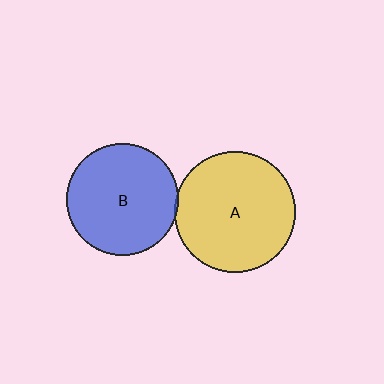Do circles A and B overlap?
Yes.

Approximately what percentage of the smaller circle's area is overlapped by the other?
Approximately 5%.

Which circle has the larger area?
Circle A (yellow).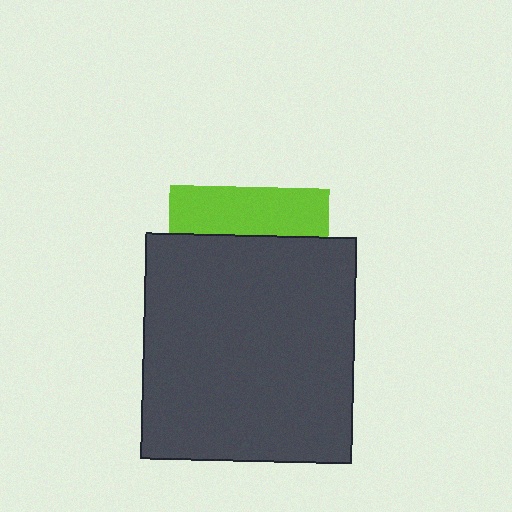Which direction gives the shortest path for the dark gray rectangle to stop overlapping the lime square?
Moving down gives the shortest separation.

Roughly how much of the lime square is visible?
A small part of it is visible (roughly 30%).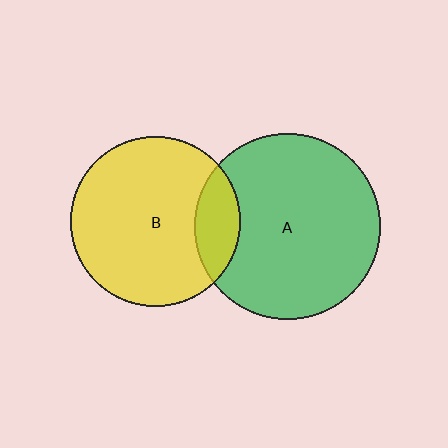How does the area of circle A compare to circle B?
Approximately 1.2 times.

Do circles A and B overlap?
Yes.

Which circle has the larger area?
Circle A (green).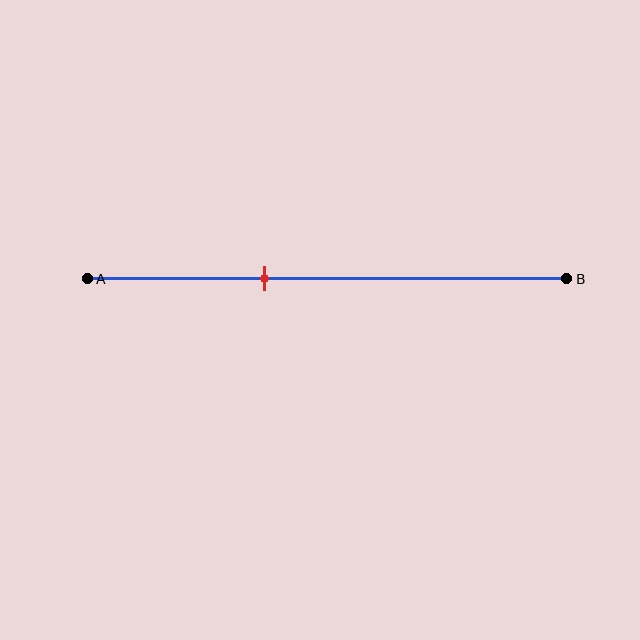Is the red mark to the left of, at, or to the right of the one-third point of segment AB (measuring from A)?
The red mark is to the right of the one-third point of segment AB.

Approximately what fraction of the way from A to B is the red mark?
The red mark is approximately 35% of the way from A to B.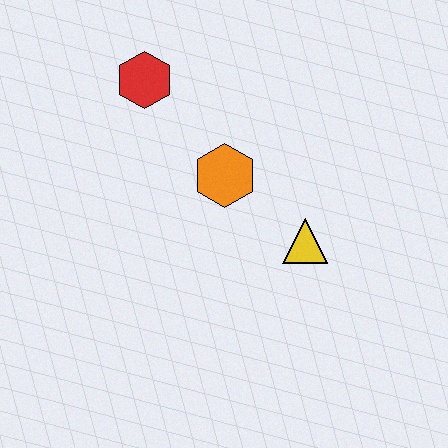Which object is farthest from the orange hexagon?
The red hexagon is farthest from the orange hexagon.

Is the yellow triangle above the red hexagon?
No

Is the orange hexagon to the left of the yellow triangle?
Yes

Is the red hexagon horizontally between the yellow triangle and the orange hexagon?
No